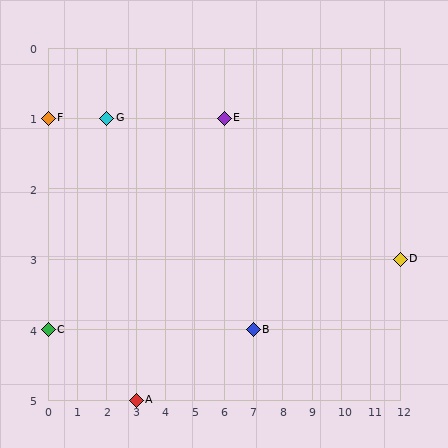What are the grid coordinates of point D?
Point D is at grid coordinates (12, 3).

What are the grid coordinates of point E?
Point E is at grid coordinates (6, 1).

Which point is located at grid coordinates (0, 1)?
Point F is at (0, 1).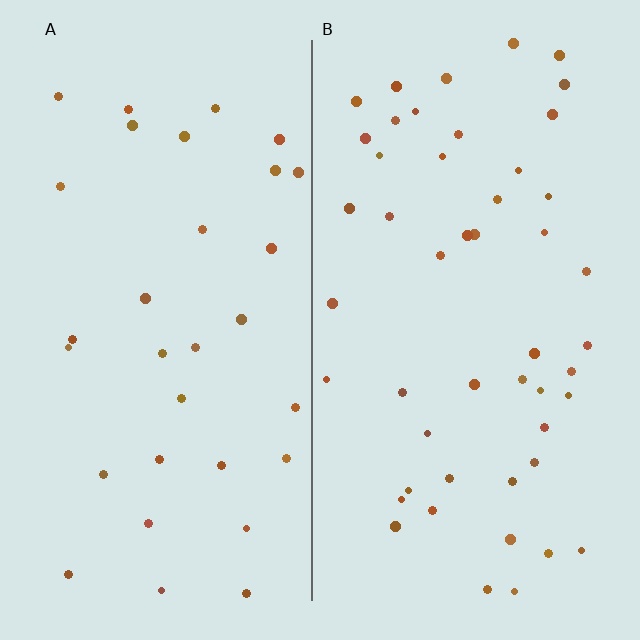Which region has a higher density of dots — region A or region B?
B (the right).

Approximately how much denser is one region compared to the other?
Approximately 1.6× — region B over region A.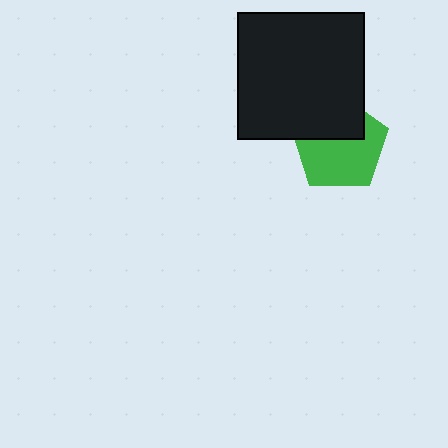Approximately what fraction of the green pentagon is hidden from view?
Roughly 37% of the green pentagon is hidden behind the black square.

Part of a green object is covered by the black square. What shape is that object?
It is a pentagon.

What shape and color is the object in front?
The object in front is a black square.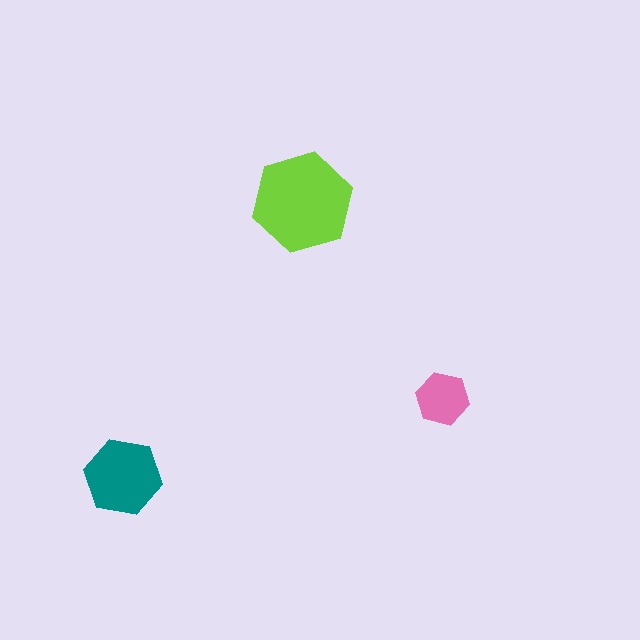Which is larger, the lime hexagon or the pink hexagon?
The lime one.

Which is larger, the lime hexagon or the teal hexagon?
The lime one.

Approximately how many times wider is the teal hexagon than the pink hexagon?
About 1.5 times wider.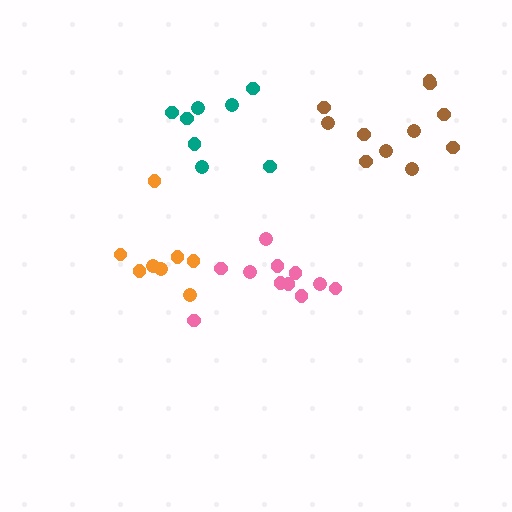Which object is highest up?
The brown cluster is topmost.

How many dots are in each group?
Group 1: 8 dots, Group 2: 11 dots, Group 3: 11 dots, Group 4: 8 dots (38 total).